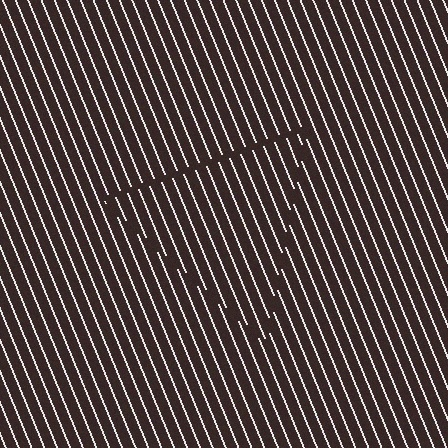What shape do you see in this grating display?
An illusory triangle. The interior of the shape contains the same grating, shifted by half a period — the contour is defined by the phase discontinuity where line-ends from the inner and outer gratings abut.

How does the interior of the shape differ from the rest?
The interior of the shape contains the same grating, shifted by half a period — the contour is defined by the phase discontinuity where line-ends from the inner and outer gratings abut.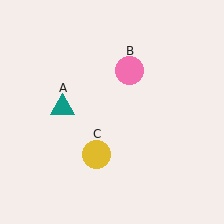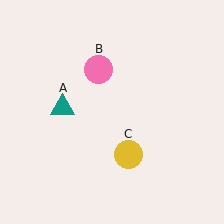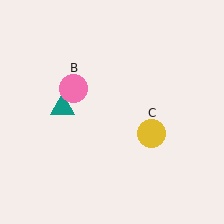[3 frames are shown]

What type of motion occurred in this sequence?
The pink circle (object B), yellow circle (object C) rotated counterclockwise around the center of the scene.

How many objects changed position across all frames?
2 objects changed position: pink circle (object B), yellow circle (object C).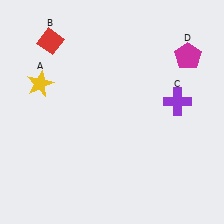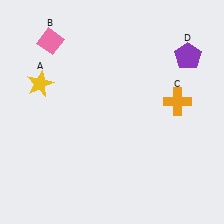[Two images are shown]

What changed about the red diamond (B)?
In Image 1, B is red. In Image 2, it changed to pink.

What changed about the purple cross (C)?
In Image 1, C is purple. In Image 2, it changed to orange.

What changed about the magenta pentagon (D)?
In Image 1, D is magenta. In Image 2, it changed to purple.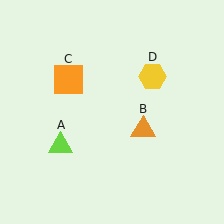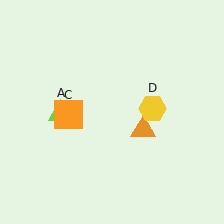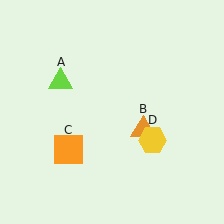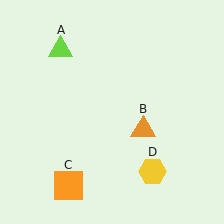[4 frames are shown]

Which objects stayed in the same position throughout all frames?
Orange triangle (object B) remained stationary.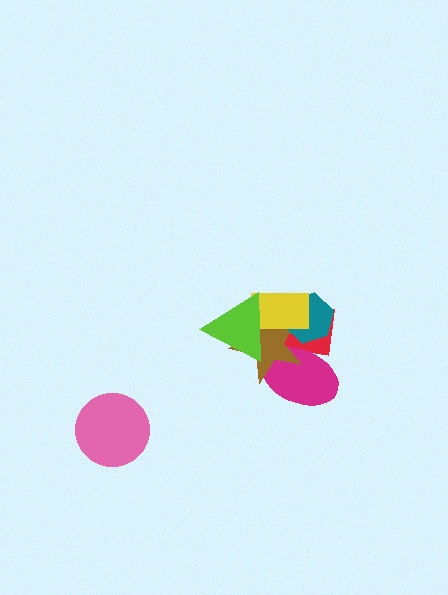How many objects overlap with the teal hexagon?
4 objects overlap with the teal hexagon.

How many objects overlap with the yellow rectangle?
4 objects overlap with the yellow rectangle.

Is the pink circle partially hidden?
No, no other shape covers it.